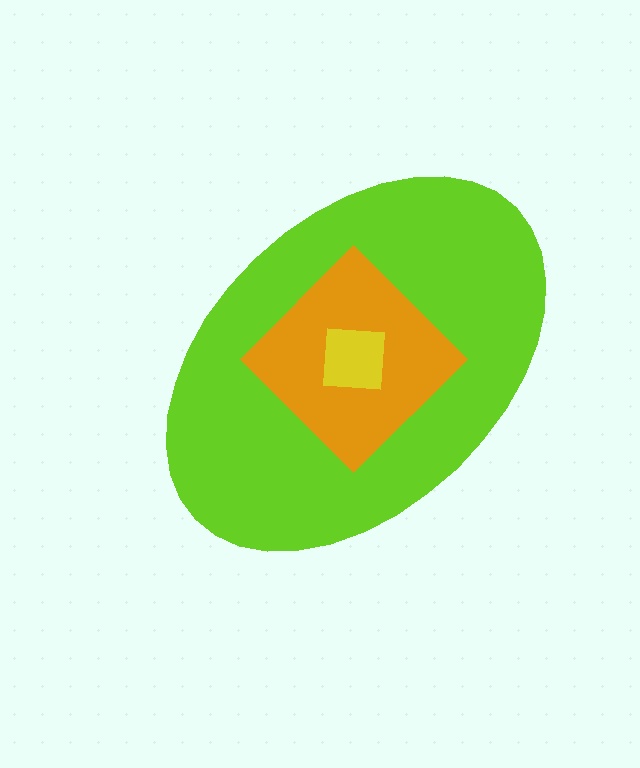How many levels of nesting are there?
3.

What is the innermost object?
The yellow square.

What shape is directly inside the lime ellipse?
The orange diamond.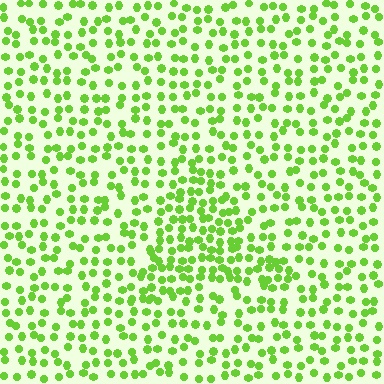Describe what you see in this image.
The image contains small lime elements arranged at two different densities. A triangle-shaped region is visible where the elements are more densely packed than the surrounding area.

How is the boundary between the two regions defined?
The boundary is defined by a change in element density (approximately 1.7x ratio). All elements are the same color, size, and shape.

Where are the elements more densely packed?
The elements are more densely packed inside the triangle boundary.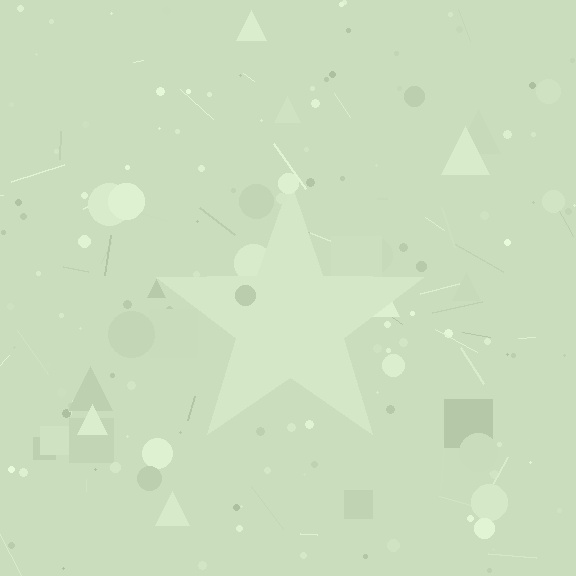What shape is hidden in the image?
A star is hidden in the image.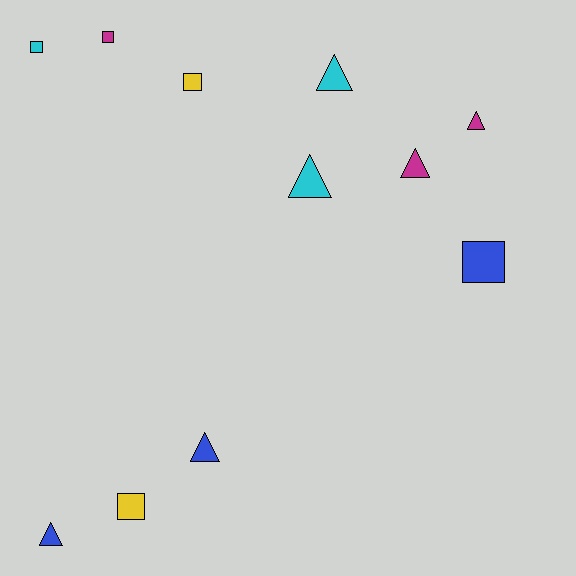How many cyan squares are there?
There is 1 cyan square.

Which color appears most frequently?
Blue, with 3 objects.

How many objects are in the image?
There are 11 objects.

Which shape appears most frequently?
Triangle, with 6 objects.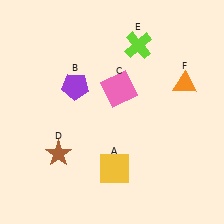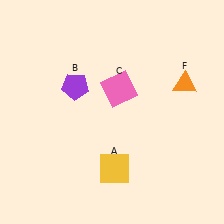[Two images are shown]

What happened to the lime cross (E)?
The lime cross (E) was removed in Image 2. It was in the top-right area of Image 1.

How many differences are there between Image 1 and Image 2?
There are 2 differences between the two images.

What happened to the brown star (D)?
The brown star (D) was removed in Image 2. It was in the bottom-left area of Image 1.